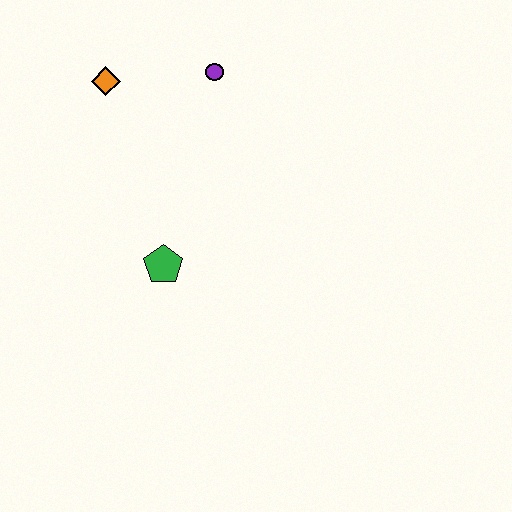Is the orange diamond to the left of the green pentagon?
Yes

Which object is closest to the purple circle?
The orange diamond is closest to the purple circle.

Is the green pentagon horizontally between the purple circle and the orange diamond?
Yes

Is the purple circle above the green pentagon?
Yes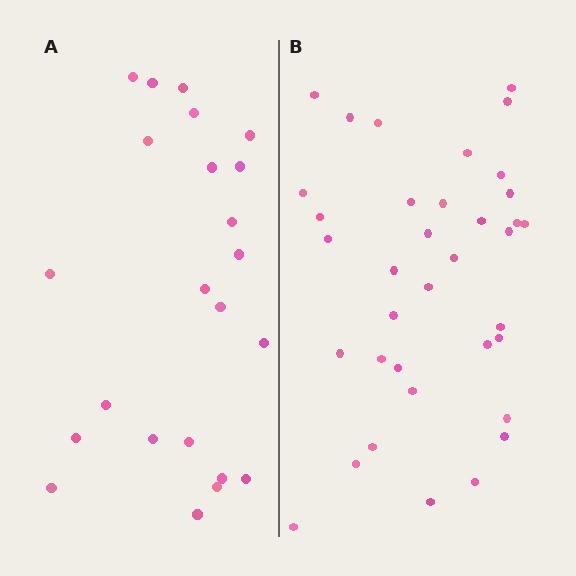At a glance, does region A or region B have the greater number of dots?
Region B (the right region) has more dots.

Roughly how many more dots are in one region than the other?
Region B has approximately 15 more dots than region A.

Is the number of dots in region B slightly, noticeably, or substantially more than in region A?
Region B has substantially more. The ratio is roughly 1.6 to 1.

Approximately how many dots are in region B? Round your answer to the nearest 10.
About 40 dots. (The exact count is 36, which rounds to 40.)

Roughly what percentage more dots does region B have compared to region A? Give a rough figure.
About 55% more.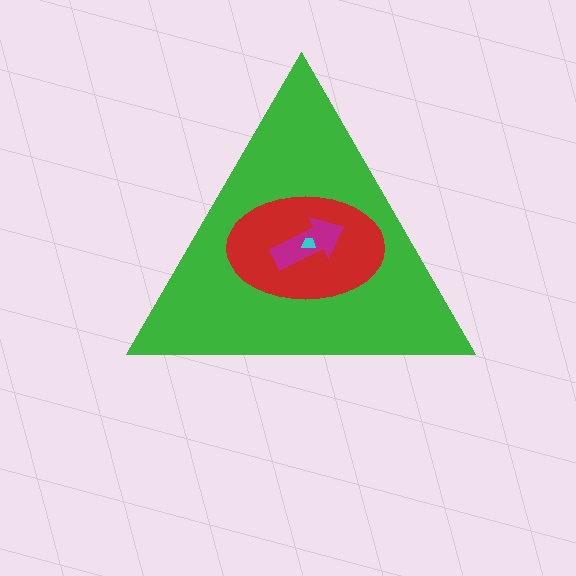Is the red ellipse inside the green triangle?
Yes.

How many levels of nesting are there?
4.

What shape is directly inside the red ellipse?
The magenta arrow.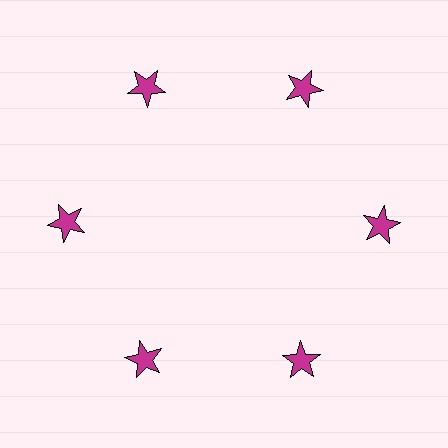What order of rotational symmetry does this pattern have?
This pattern has 6-fold rotational symmetry.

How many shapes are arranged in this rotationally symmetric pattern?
There are 6 shapes, arranged in 6 groups of 1.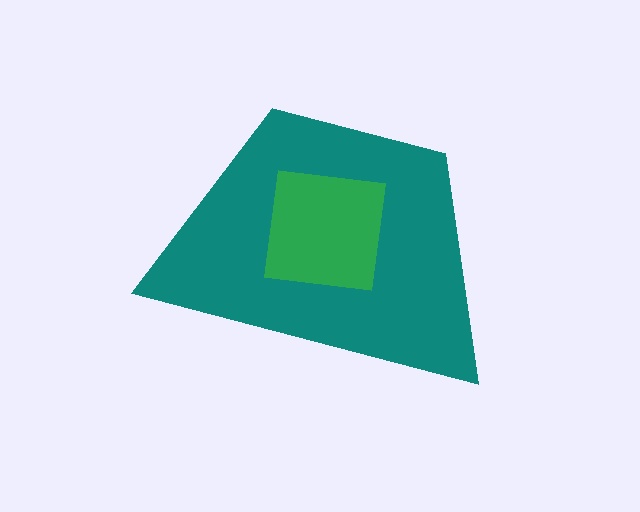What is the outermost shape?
The teal trapezoid.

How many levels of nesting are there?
2.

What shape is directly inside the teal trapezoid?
The green square.